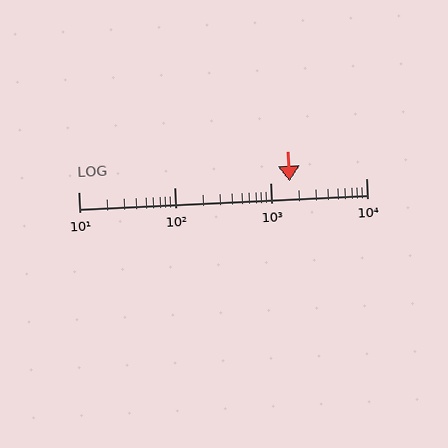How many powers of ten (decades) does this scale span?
The scale spans 3 decades, from 10 to 10000.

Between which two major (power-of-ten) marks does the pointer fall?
The pointer is between 1000 and 10000.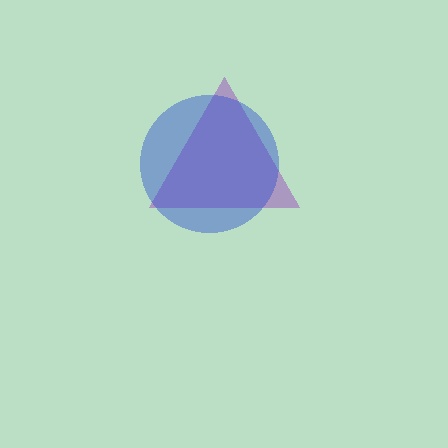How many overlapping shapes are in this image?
There are 2 overlapping shapes in the image.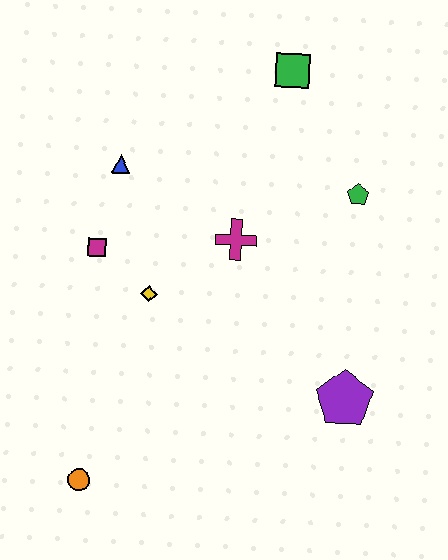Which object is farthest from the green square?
The orange circle is farthest from the green square.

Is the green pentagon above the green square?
No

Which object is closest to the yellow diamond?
The magenta square is closest to the yellow diamond.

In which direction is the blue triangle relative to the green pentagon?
The blue triangle is to the left of the green pentagon.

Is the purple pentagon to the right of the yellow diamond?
Yes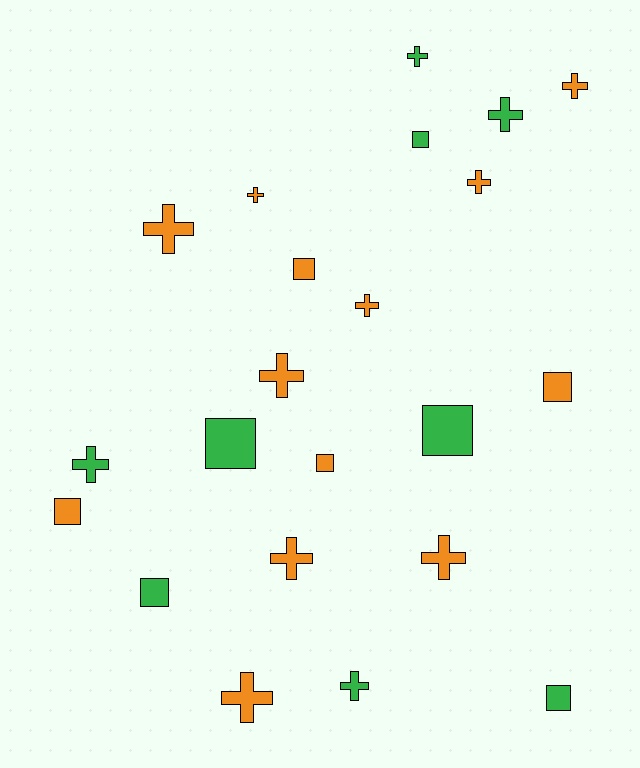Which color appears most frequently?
Orange, with 13 objects.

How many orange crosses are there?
There are 9 orange crosses.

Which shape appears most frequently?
Cross, with 13 objects.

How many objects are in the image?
There are 22 objects.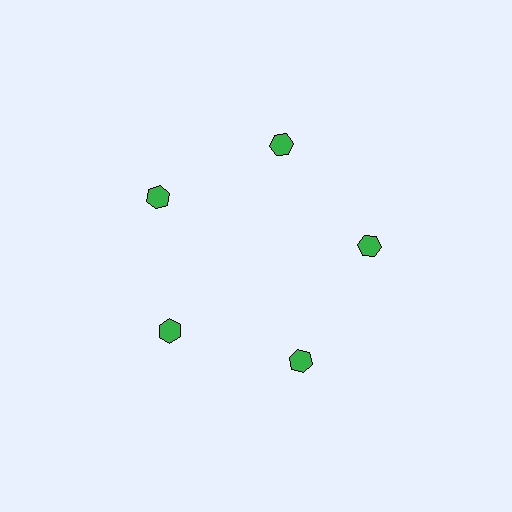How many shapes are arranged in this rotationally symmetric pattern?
There are 5 shapes, arranged in 5 groups of 1.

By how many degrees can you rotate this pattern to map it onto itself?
The pattern maps onto itself every 72 degrees of rotation.